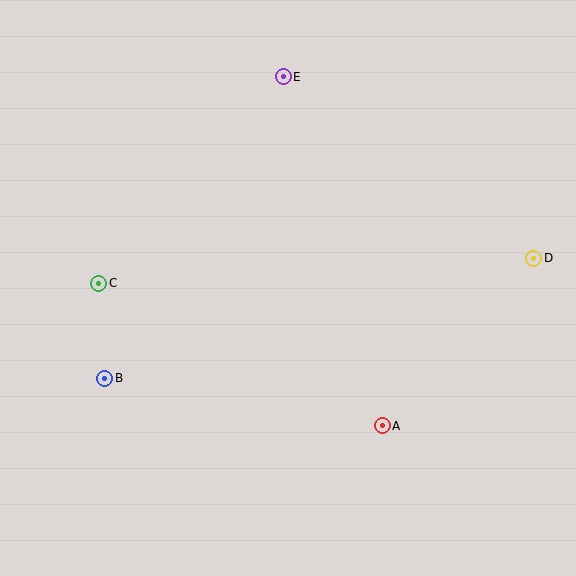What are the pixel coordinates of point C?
Point C is at (99, 283).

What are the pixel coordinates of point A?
Point A is at (382, 426).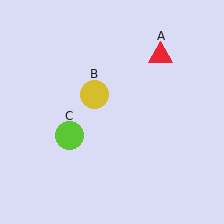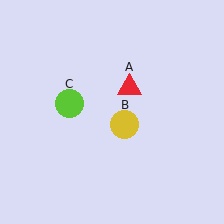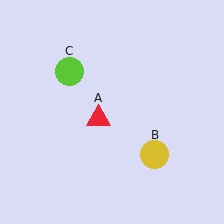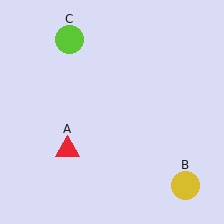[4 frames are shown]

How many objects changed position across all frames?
3 objects changed position: red triangle (object A), yellow circle (object B), lime circle (object C).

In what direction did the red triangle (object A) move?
The red triangle (object A) moved down and to the left.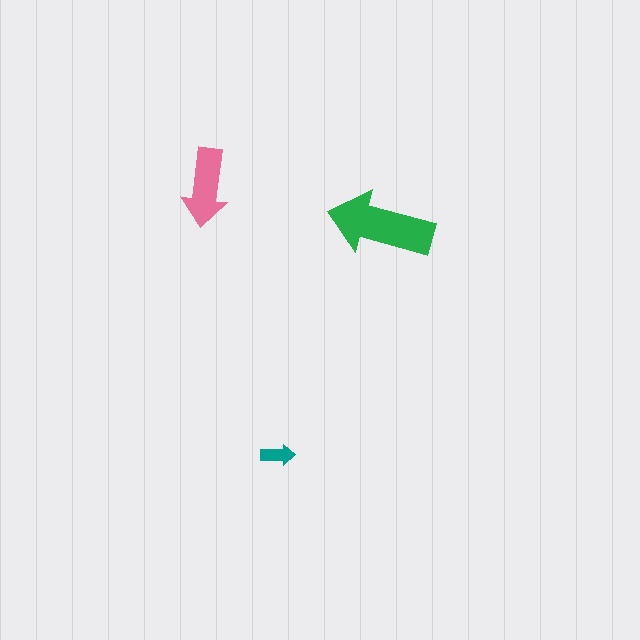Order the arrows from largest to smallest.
the green one, the pink one, the teal one.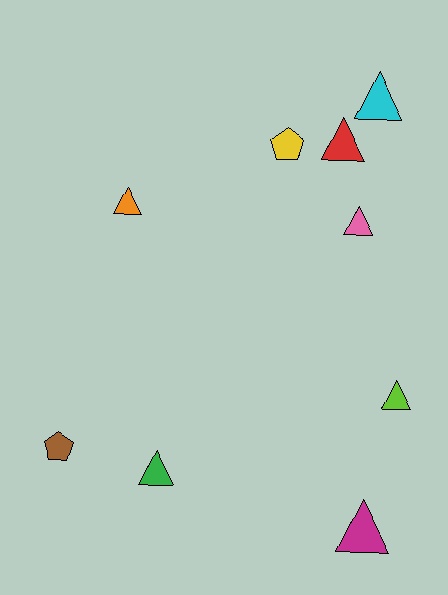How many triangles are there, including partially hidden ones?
There are 7 triangles.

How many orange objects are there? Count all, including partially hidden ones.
There is 1 orange object.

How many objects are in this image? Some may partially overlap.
There are 9 objects.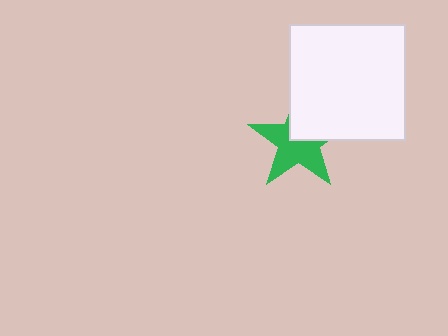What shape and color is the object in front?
The object in front is a white square.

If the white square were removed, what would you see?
You would see the complete green star.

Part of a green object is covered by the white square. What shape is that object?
It is a star.